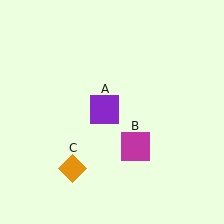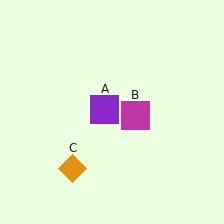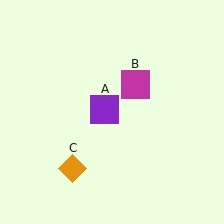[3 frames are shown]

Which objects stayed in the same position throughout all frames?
Purple square (object A) and orange diamond (object C) remained stationary.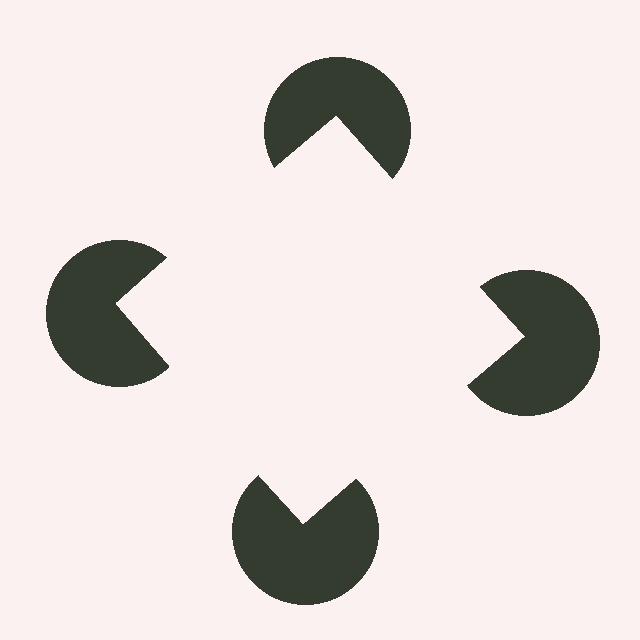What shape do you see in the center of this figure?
An illusory square — its edges are inferred from the aligned wedge cuts in the pac-man discs, not physically drawn.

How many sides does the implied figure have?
4 sides.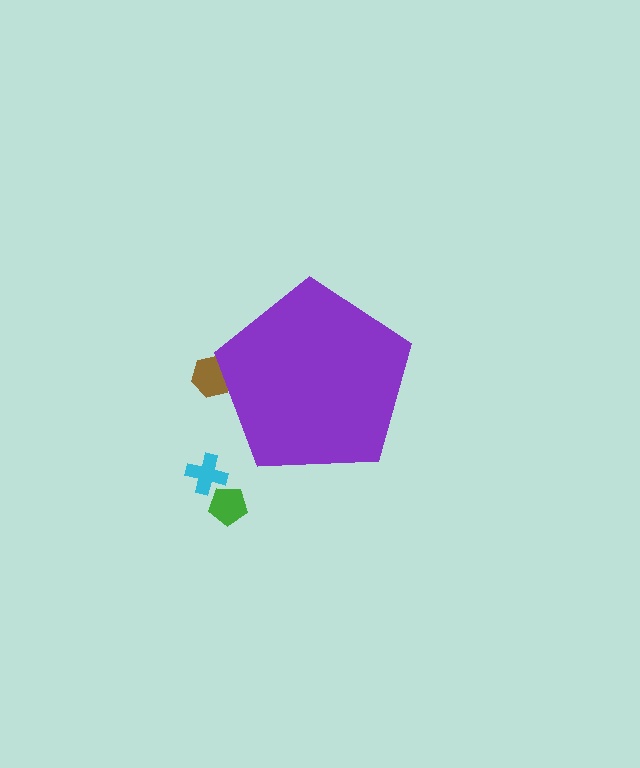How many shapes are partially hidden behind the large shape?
1 shape is partially hidden.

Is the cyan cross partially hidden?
No, the cyan cross is fully visible.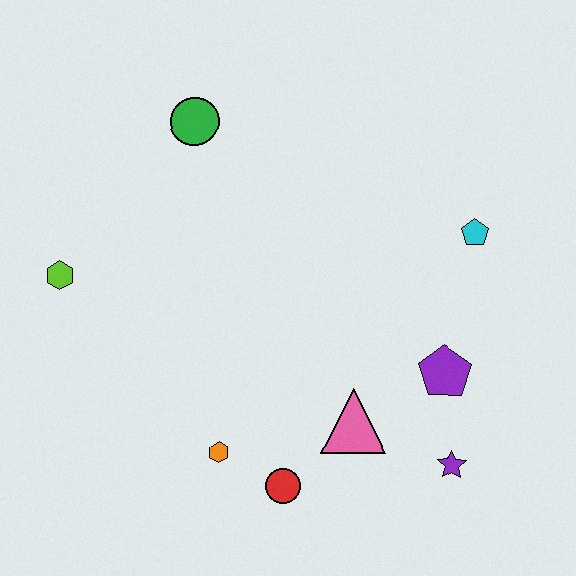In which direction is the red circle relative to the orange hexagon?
The red circle is to the right of the orange hexagon.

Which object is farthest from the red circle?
The green circle is farthest from the red circle.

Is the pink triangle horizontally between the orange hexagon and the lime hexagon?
No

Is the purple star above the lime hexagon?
No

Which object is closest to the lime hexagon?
The green circle is closest to the lime hexagon.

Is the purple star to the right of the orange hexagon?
Yes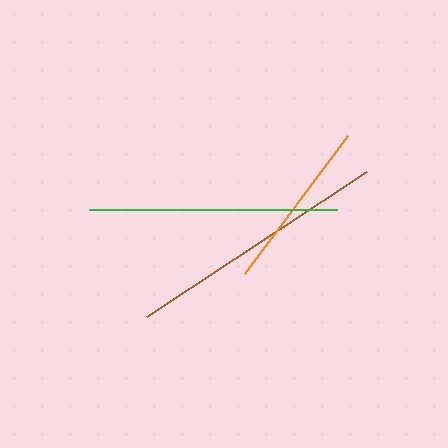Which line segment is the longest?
The brown line is the longest at approximately 263 pixels.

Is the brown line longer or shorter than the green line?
The brown line is longer than the green line.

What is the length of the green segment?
The green segment is approximately 248 pixels long.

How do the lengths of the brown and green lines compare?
The brown and green lines are approximately the same length.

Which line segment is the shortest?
The orange line is the shortest at approximately 172 pixels.